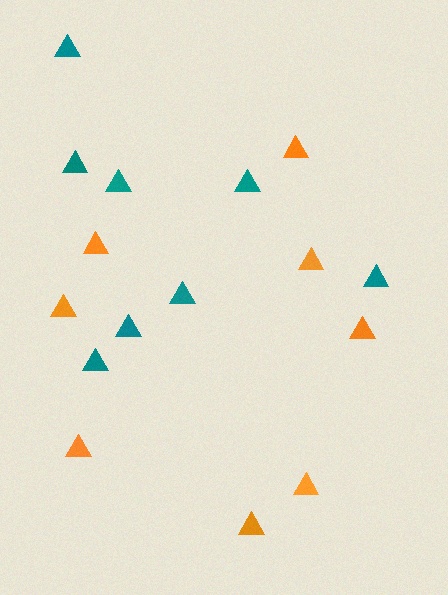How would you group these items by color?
There are 2 groups: one group of orange triangles (8) and one group of teal triangles (8).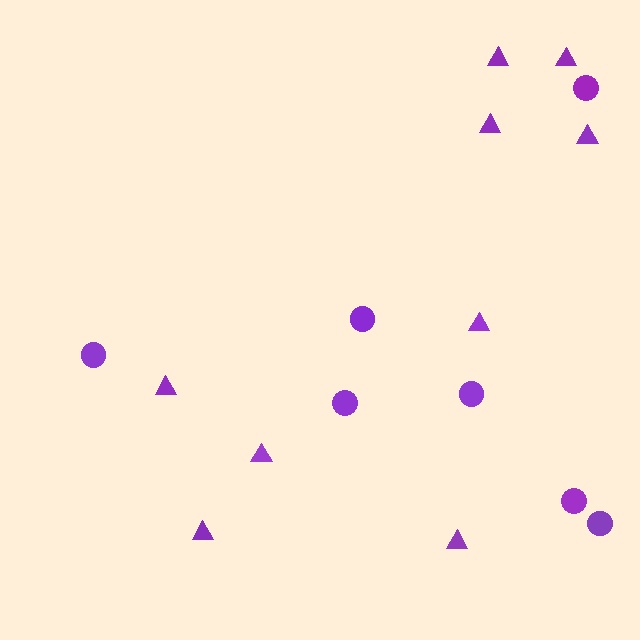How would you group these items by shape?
There are 2 groups: one group of triangles (9) and one group of circles (7).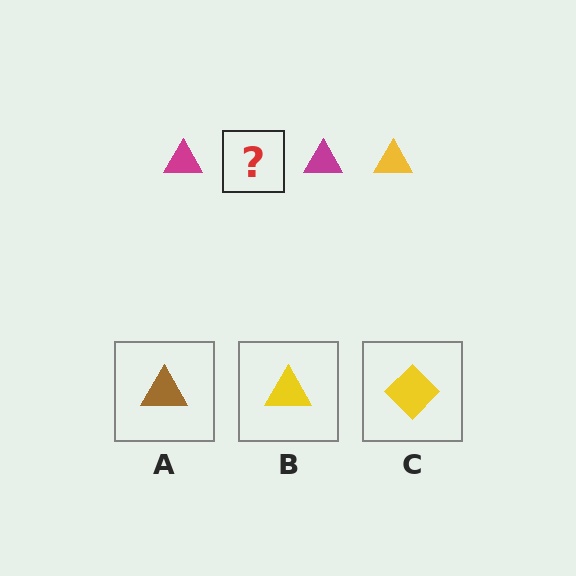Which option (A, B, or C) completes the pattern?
B.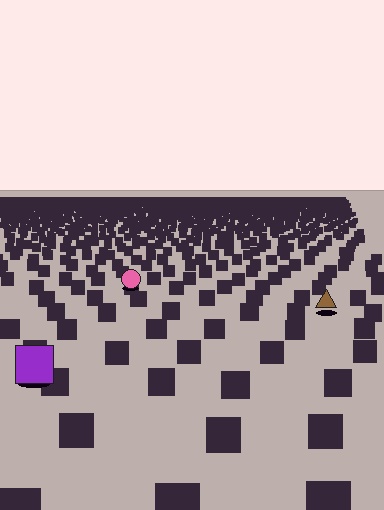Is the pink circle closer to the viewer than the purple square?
No. The purple square is closer — you can tell from the texture gradient: the ground texture is coarser near it.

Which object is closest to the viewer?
The purple square is closest. The texture marks near it are larger and more spread out.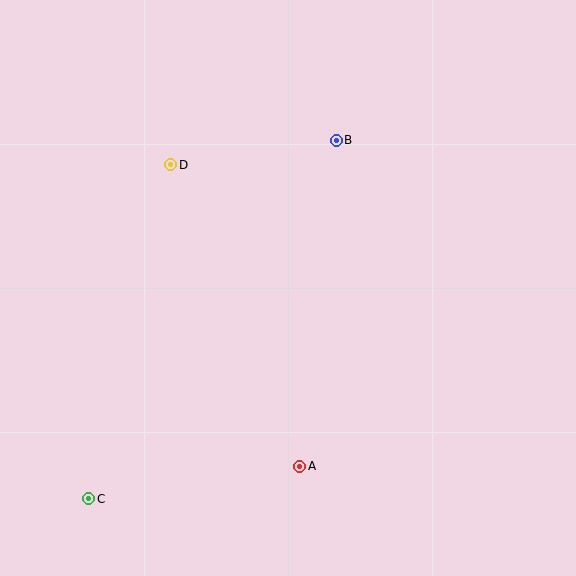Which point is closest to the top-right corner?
Point B is closest to the top-right corner.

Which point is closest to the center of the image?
Point B at (336, 140) is closest to the center.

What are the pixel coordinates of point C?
Point C is at (89, 499).